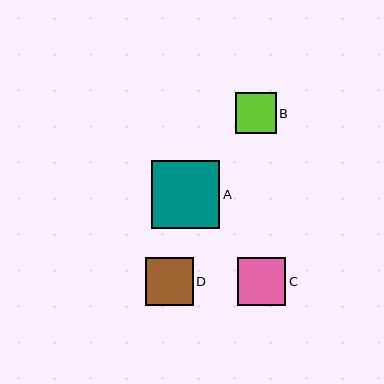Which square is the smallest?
Square B is the smallest with a size of approximately 41 pixels.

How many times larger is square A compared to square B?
Square A is approximately 1.7 times the size of square B.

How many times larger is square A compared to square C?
Square A is approximately 1.4 times the size of square C.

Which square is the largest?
Square A is the largest with a size of approximately 68 pixels.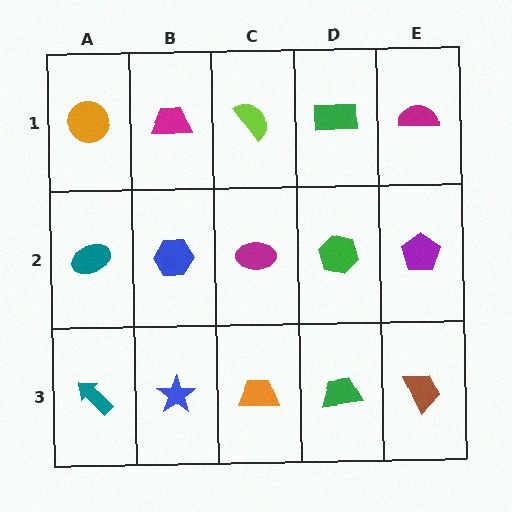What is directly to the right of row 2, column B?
A magenta ellipse.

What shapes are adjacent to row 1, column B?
A blue hexagon (row 2, column B), an orange circle (row 1, column A), a lime semicircle (row 1, column C).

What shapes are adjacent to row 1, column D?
A green hexagon (row 2, column D), a lime semicircle (row 1, column C), a magenta semicircle (row 1, column E).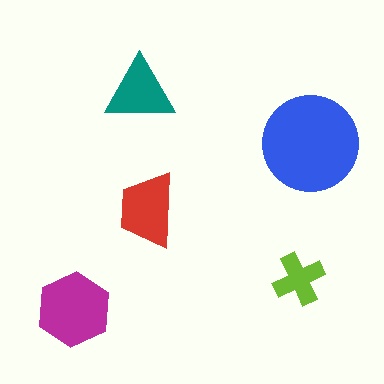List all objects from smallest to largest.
The lime cross, the teal triangle, the red trapezoid, the magenta hexagon, the blue circle.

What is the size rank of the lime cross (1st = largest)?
5th.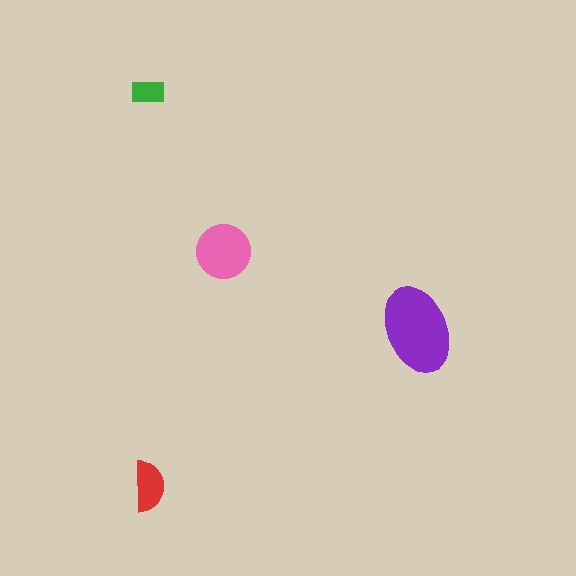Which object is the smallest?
The green rectangle.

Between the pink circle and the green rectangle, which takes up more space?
The pink circle.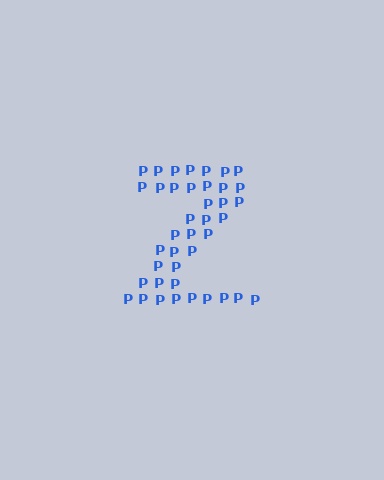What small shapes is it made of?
It is made of small letter P's.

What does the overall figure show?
The overall figure shows the letter Z.